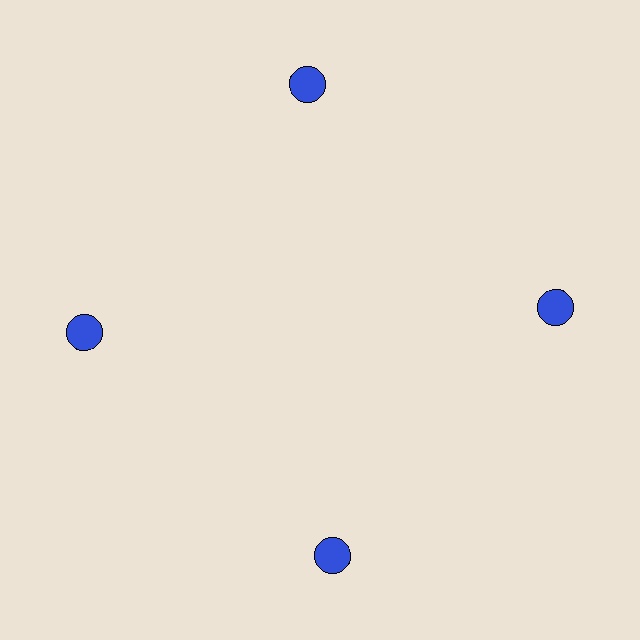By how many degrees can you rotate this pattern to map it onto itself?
The pattern maps onto itself every 90 degrees of rotation.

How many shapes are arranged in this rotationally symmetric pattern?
There are 4 shapes, arranged in 4 groups of 1.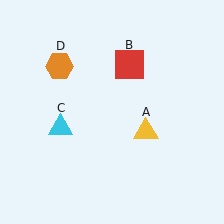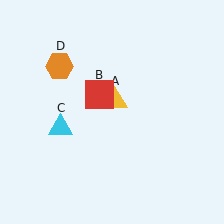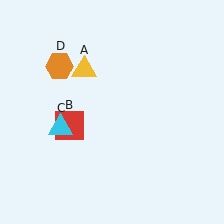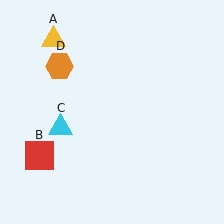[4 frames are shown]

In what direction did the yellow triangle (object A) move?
The yellow triangle (object A) moved up and to the left.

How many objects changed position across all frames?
2 objects changed position: yellow triangle (object A), red square (object B).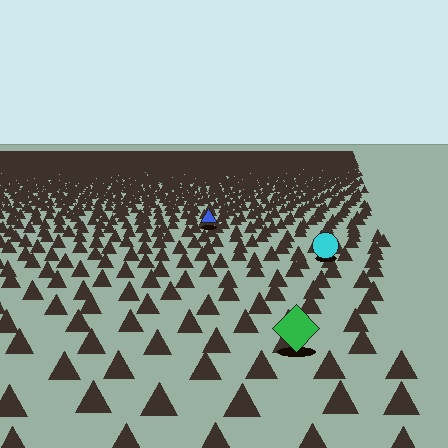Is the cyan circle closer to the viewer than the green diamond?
No. The green diamond is closer — you can tell from the texture gradient: the ground texture is coarser near it.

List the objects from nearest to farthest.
From nearest to farthest: the green diamond, the cyan circle, the blue triangle.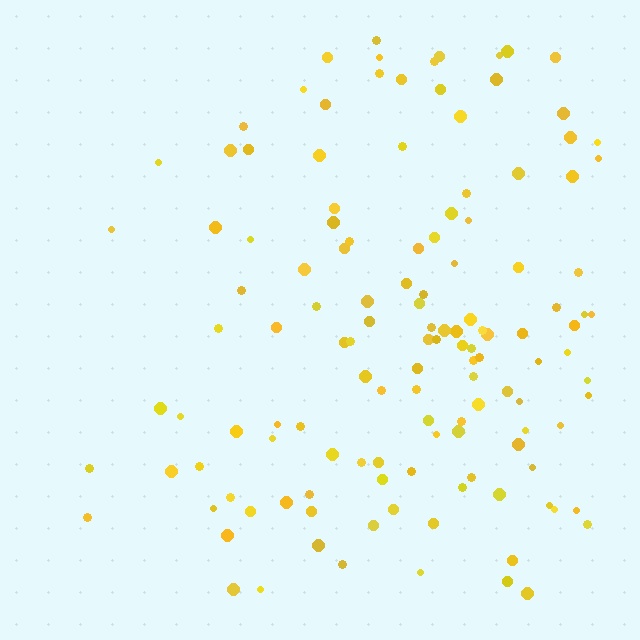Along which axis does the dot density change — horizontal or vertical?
Horizontal.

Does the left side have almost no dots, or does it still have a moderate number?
Still a moderate number, just noticeably fewer than the right.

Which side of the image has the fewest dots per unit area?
The left.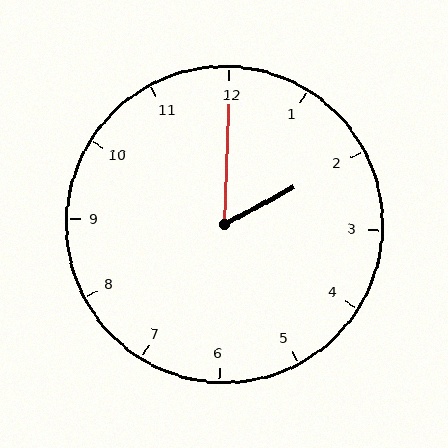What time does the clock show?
2:00.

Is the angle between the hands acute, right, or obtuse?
It is acute.